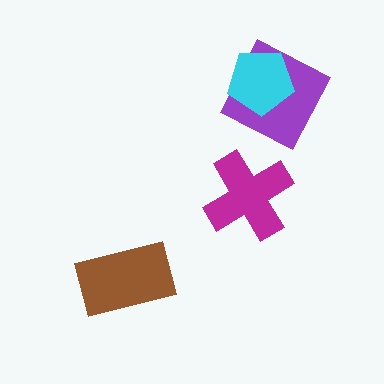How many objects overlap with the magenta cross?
0 objects overlap with the magenta cross.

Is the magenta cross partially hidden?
No, no other shape covers it.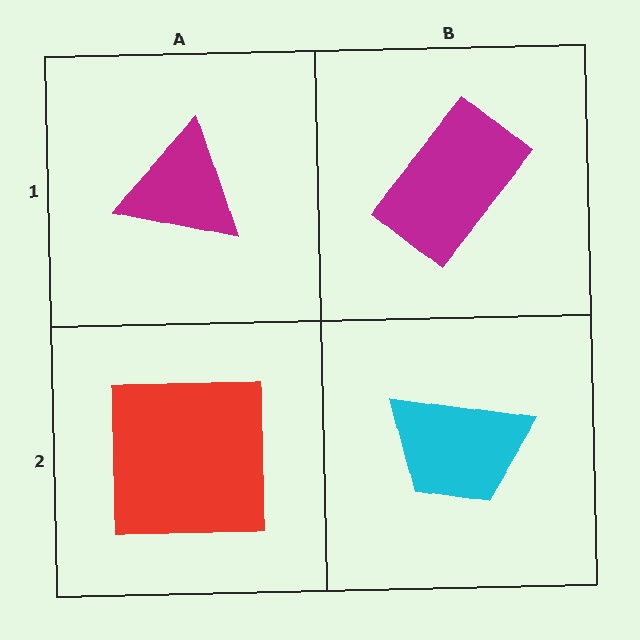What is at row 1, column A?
A magenta triangle.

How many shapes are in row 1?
2 shapes.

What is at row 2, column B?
A cyan trapezoid.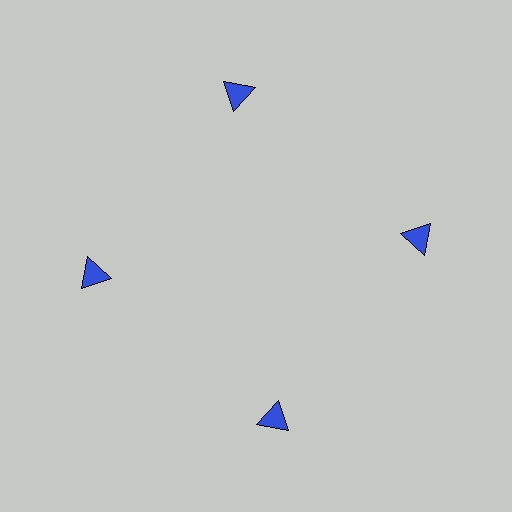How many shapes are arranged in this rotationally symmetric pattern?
There are 4 shapes, arranged in 4 groups of 1.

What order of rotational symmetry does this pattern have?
This pattern has 4-fold rotational symmetry.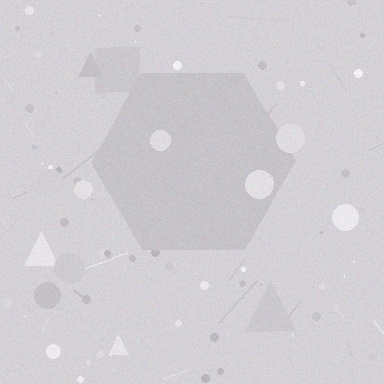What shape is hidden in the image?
A hexagon is hidden in the image.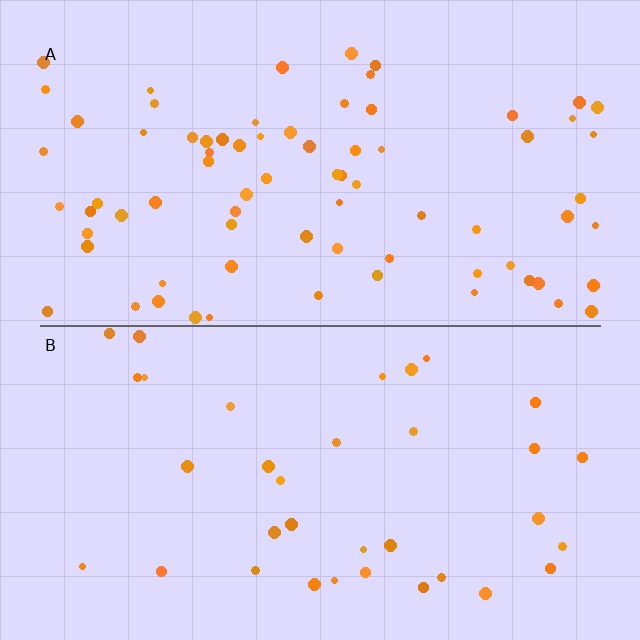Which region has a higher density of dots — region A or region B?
A (the top).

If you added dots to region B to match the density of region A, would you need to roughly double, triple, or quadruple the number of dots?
Approximately double.